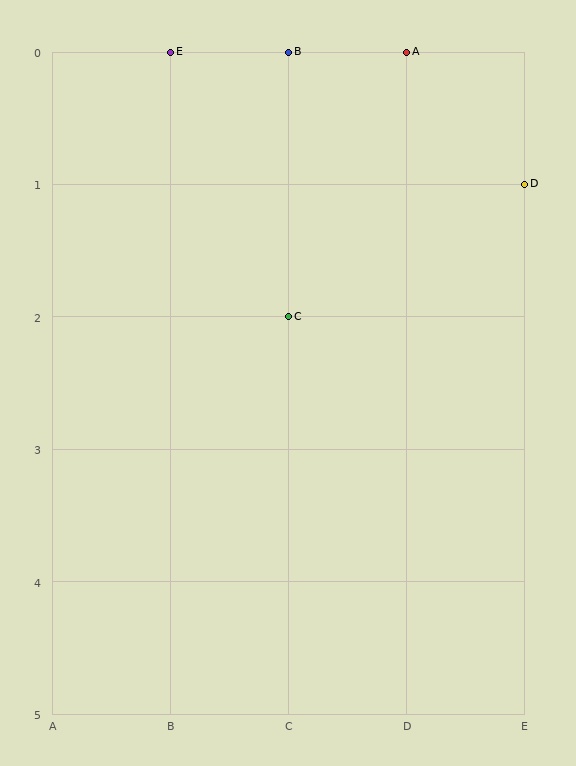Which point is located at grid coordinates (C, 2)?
Point C is at (C, 2).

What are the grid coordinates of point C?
Point C is at grid coordinates (C, 2).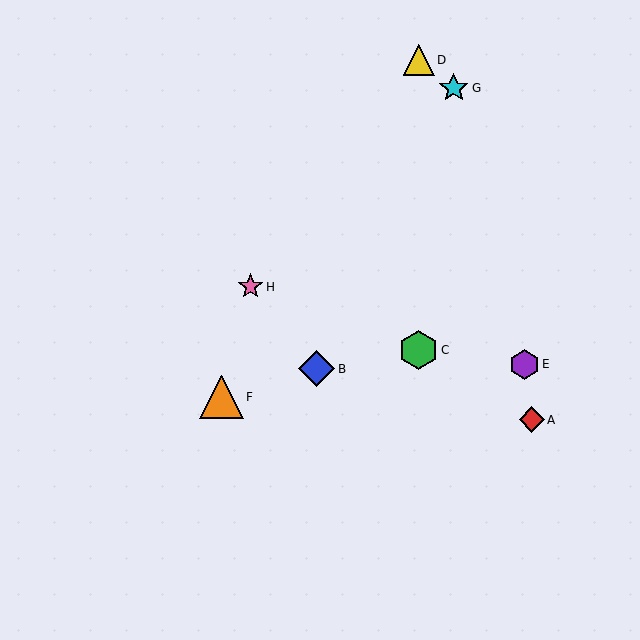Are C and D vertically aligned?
Yes, both are at x≈419.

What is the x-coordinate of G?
Object G is at x≈454.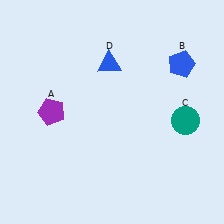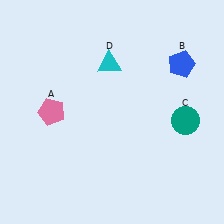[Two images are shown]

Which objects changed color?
A changed from purple to pink. D changed from blue to cyan.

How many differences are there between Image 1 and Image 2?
There are 2 differences between the two images.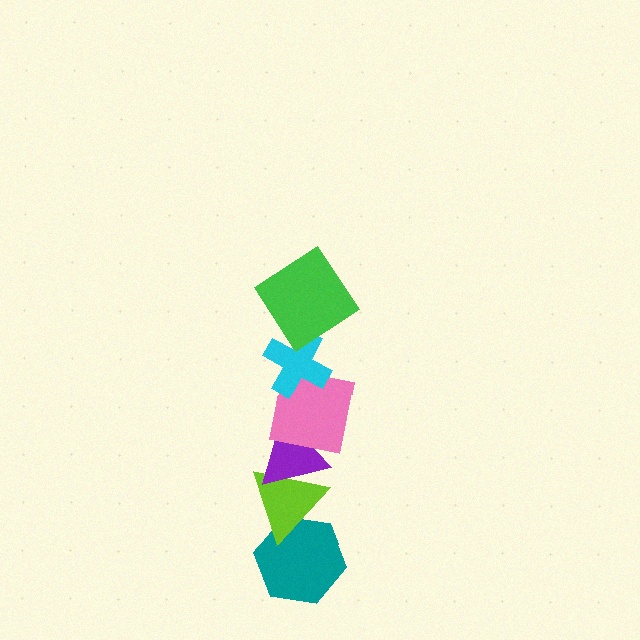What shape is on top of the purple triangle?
The pink square is on top of the purple triangle.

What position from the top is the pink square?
The pink square is 3rd from the top.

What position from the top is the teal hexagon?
The teal hexagon is 6th from the top.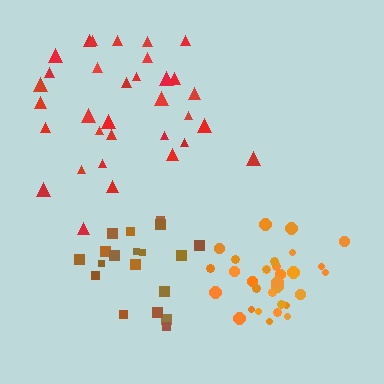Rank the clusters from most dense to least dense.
orange, brown, red.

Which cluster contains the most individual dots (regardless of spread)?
Red (33).